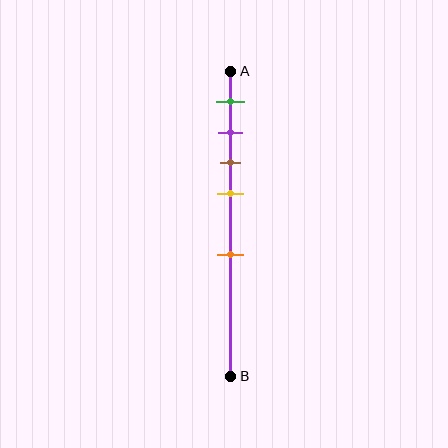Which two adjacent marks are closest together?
The purple and brown marks are the closest adjacent pair.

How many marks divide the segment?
There are 5 marks dividing the segment.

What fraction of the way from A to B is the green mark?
The green mark is approximately 10% (0.1) of the way from A to B.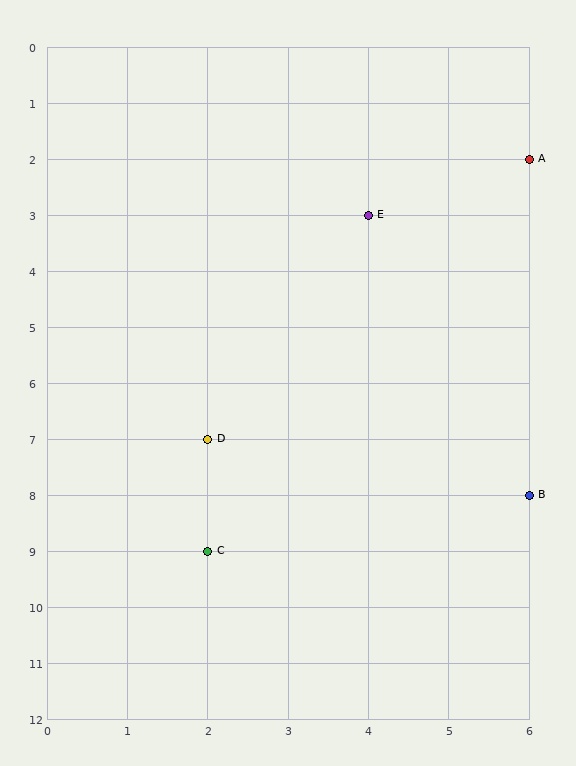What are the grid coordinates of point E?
Point E is at grid coordinates (4, 3).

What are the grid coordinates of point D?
Point D is at grid coordinates (2, 7).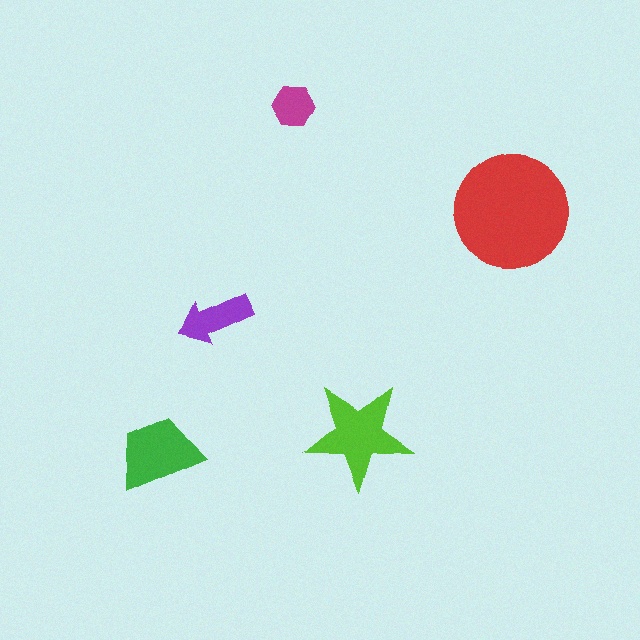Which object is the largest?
The red circle.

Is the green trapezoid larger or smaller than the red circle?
Smaller.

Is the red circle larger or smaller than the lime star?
Larger.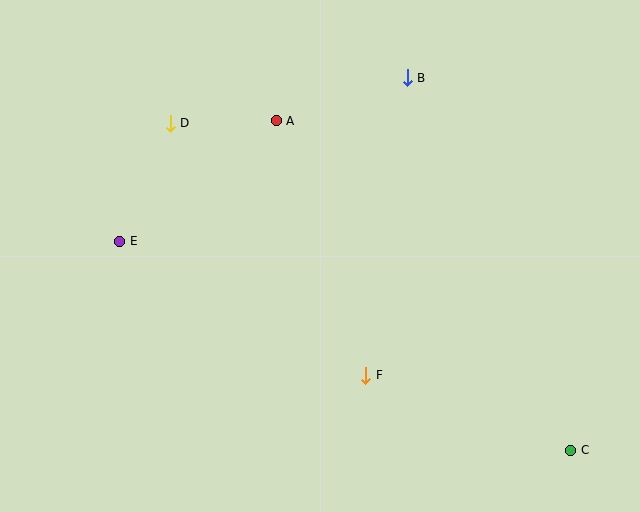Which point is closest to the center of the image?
Point F at (365, 375) is closest to the center.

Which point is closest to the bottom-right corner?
Point C is closest to the bottom-right corner.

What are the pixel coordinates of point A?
Point A is at (276, 121).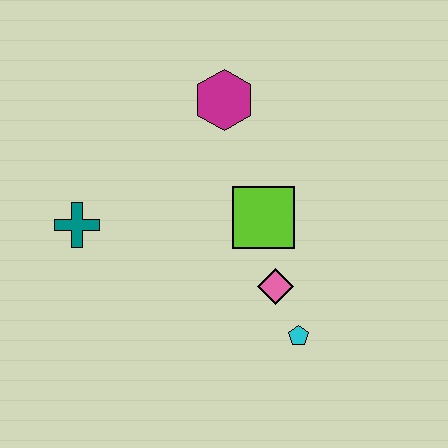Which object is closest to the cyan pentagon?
The pink diamond is closest to the cyan pentagon.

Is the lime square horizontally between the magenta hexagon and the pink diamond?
Yes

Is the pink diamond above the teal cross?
No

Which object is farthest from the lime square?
The teal cross is farthest from the lime square.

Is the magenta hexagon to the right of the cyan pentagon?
No